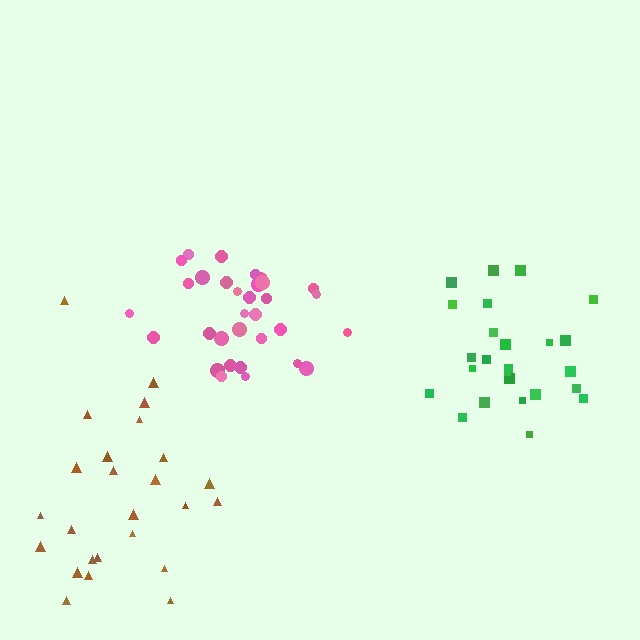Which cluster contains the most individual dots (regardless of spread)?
Pink (32).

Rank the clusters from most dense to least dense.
green, pink, brown.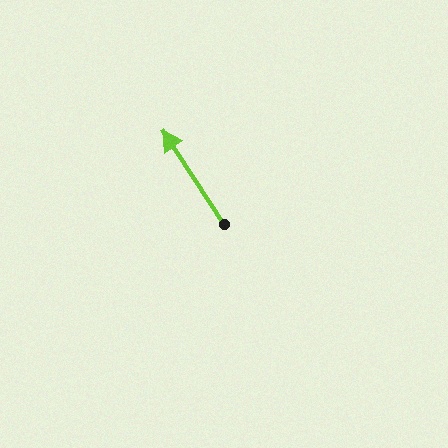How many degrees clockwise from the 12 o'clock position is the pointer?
Approximately 327 degrees.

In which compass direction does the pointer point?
Northwest.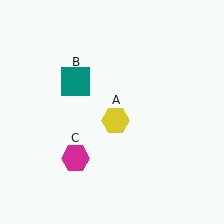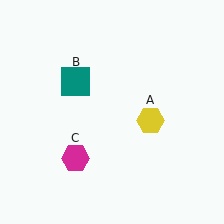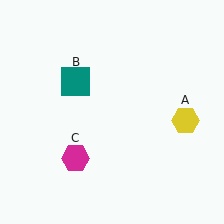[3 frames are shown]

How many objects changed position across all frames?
1 object changed position: yellow hexagon (object A).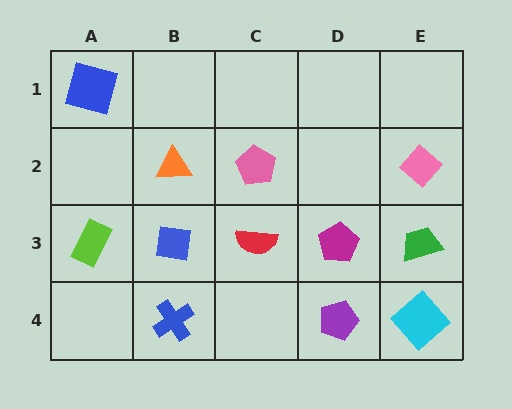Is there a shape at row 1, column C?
No, that cell is empty.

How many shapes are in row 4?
3 shapes.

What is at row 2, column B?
An orange triangle.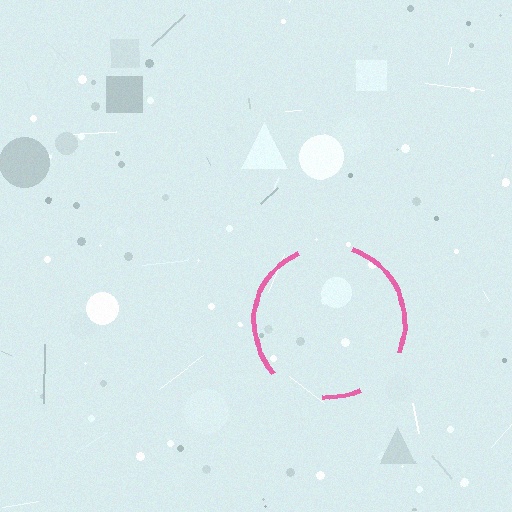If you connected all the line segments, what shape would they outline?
They would outline a circle.